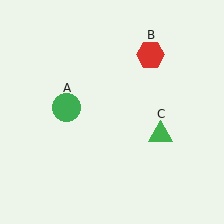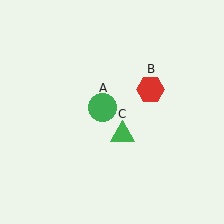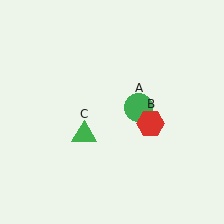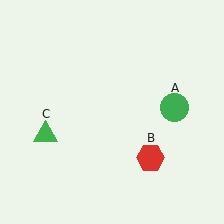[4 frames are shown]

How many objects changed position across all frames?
3 objects changed position: green circle (object A), red hexagon (object B), green triangle (object C).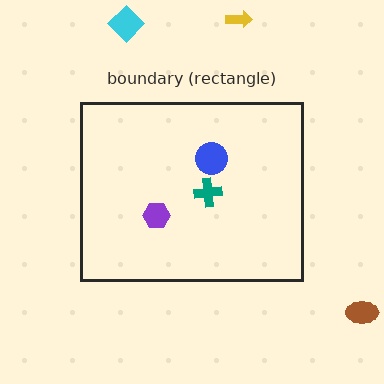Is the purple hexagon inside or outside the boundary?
Inside.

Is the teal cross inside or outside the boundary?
Inside.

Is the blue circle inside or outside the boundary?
Inside.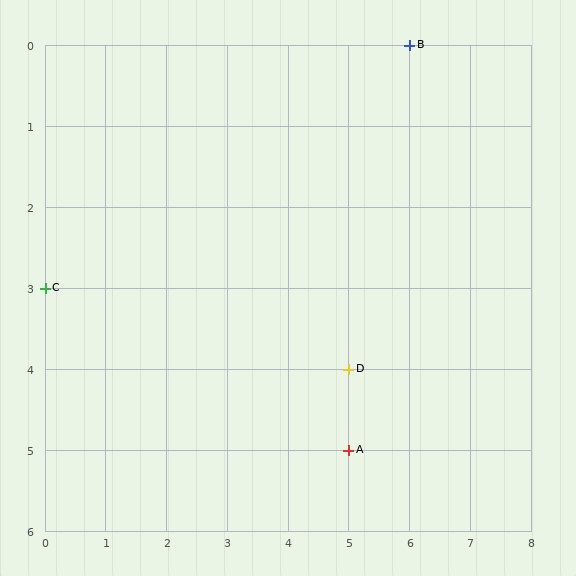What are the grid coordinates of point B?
Point B is at grid coordinates (6, 0).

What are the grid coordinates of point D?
Point D is at grid coordinates (5, 4).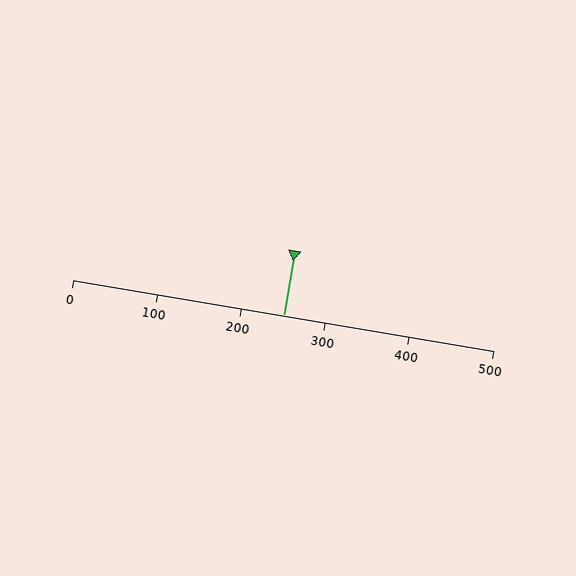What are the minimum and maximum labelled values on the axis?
The axis runs from 0 to 500.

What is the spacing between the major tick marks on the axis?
The major ticks are spaced 100 apart.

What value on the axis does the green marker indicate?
The marker indicates approximately 250.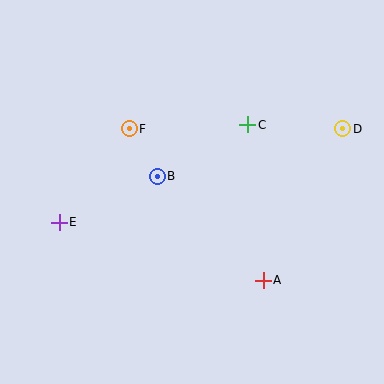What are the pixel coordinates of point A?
Point A is at (263, 280).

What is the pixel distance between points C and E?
The distance between C and E is 213 pixels.